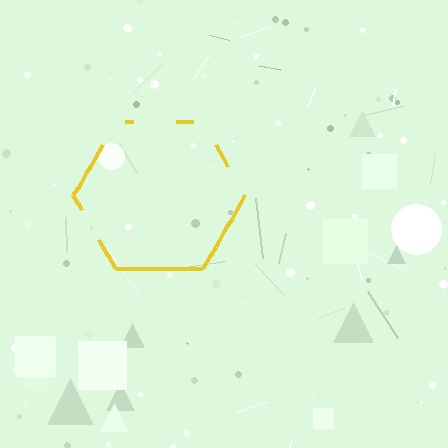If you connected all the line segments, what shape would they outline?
They would outline a hexagon.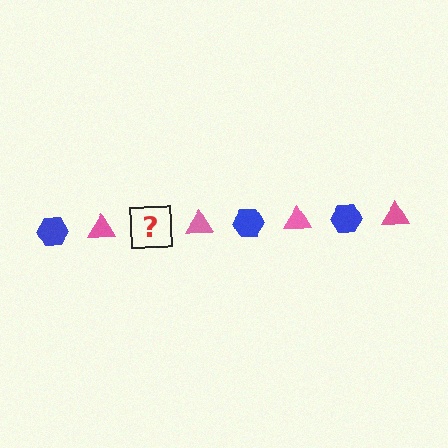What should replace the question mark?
The question mark should be replaced with a blue hexagon.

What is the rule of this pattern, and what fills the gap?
The rule is that the pattern alternates between blue hexagon and pink triangle. The gap should be filled with a blue hexagon.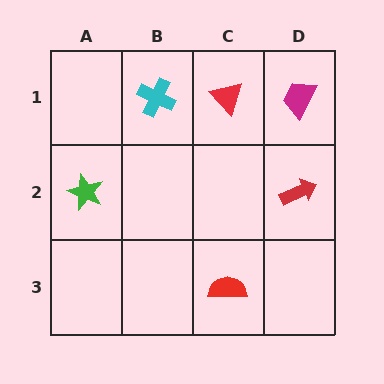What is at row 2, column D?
A red arrow.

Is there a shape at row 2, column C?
No, that cell is empty.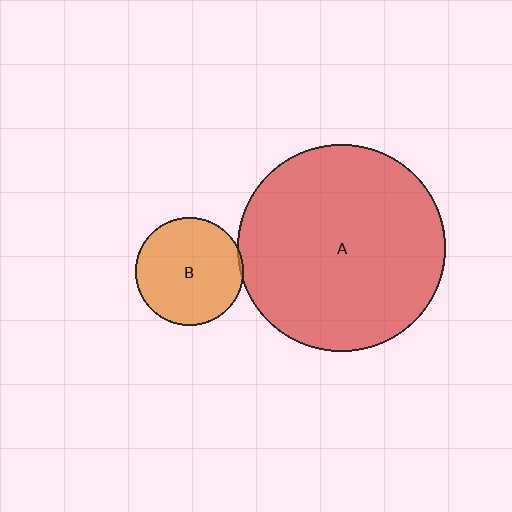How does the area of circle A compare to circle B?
Approximately 3.7 times.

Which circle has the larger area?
Circle A (red).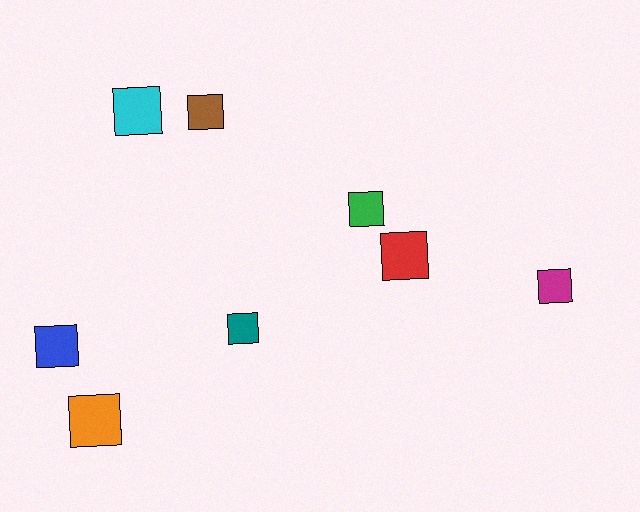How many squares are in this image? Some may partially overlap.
There are 8 squares.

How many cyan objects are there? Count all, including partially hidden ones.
There is 1 cyan object.